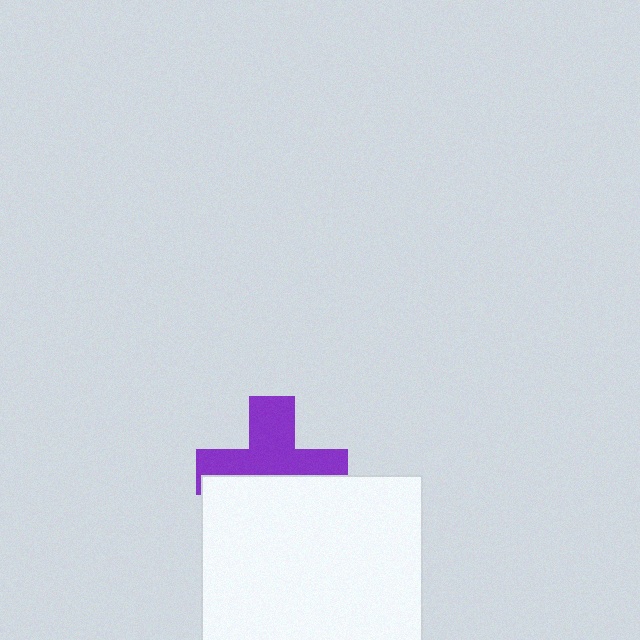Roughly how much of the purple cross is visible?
About half of it is visible (roughly 55%).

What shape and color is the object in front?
The object in front is a white rectangle.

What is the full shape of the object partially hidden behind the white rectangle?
The partially hidden object is a purple cross.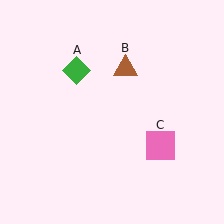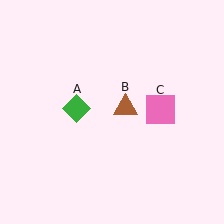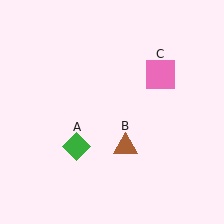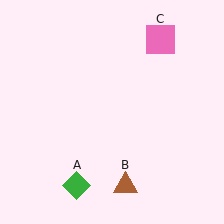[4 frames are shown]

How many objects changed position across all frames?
3 objects changed position: green diamond (object A), brown triangle (object B), pink square (object C).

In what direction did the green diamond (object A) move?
The green diamond (object A) moved down.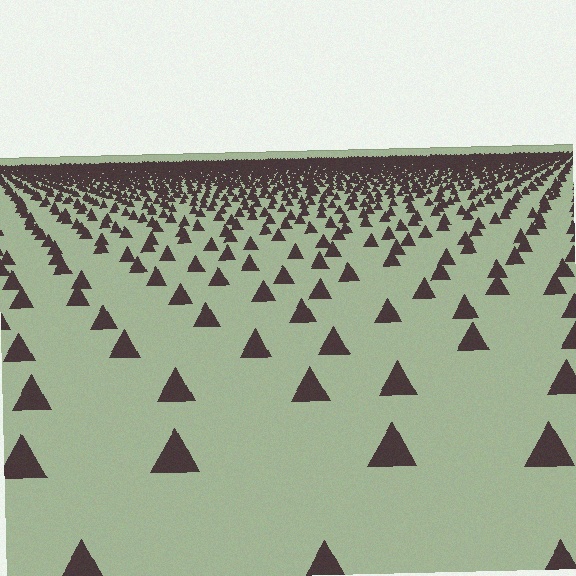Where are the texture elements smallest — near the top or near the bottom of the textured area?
Near the top.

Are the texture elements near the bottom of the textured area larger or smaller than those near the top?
Larger. Near the bottom, elements are closer to the viewer and appear at a bigger on-screen size.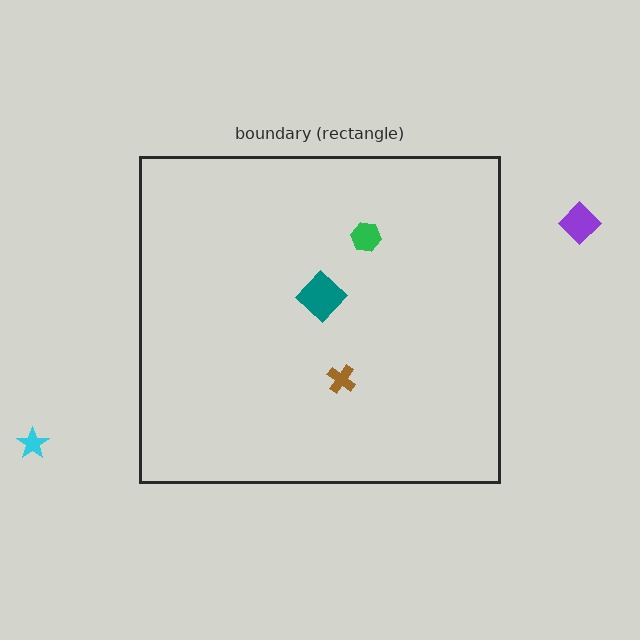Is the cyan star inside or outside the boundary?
Outside.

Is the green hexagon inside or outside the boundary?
Inside.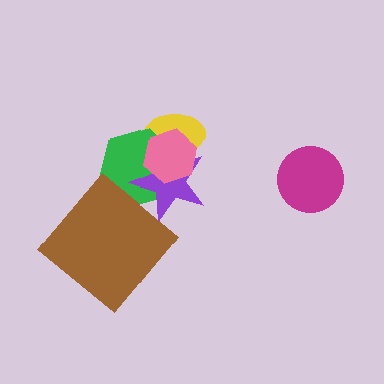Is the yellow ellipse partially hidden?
Yes, it is partially covered by another shape.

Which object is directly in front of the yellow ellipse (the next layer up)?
The green hexagon is directly in front of the yellow ellipse.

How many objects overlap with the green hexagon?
3 objects overlap with the green hexagon.